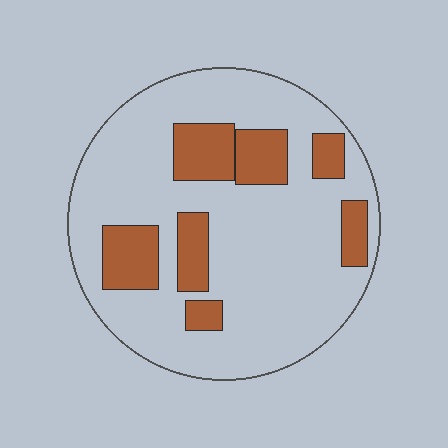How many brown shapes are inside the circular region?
7.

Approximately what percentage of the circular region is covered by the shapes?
Approximately 20%.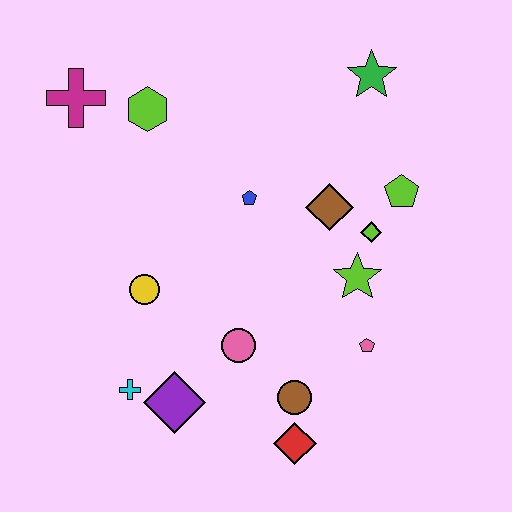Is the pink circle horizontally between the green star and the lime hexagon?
Yes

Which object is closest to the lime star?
The lime diamond is closest to the lime star.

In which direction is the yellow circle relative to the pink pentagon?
The yellow circle is to the left of the pink pentagon.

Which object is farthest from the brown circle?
The magenta cross is farthest from the brown circle.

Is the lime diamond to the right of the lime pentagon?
No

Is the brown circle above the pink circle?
No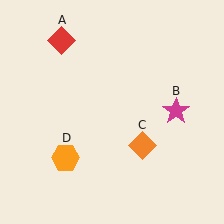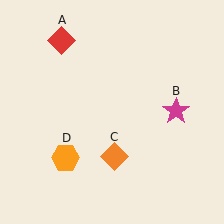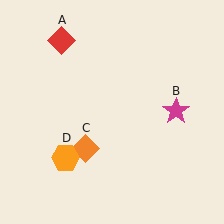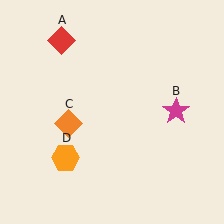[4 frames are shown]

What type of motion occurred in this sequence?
The orange diamond (object C) rotated clockwise around the center of the scene.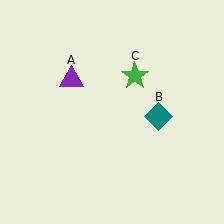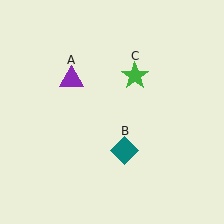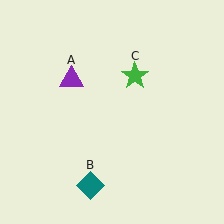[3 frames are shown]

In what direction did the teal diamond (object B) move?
The teal diamond (object B) moved down and to the left.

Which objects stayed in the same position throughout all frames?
Purple triangle (object A) and green star (object C) remained stationary.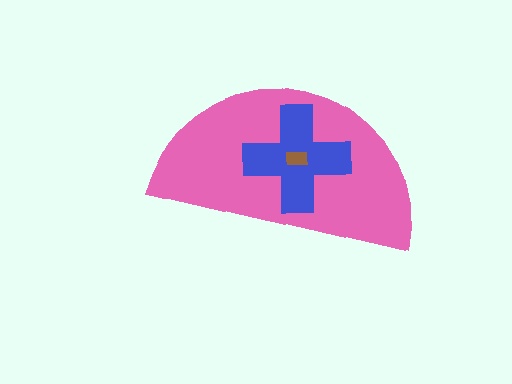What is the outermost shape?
The pink semicircle.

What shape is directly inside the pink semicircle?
The blue cross.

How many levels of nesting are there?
3.